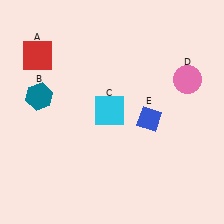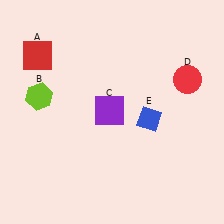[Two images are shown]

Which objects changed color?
B changed from teal to lime. C changed from cyan to purple. D changed from pink to red.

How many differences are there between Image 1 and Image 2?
There are 3 differences between the two images.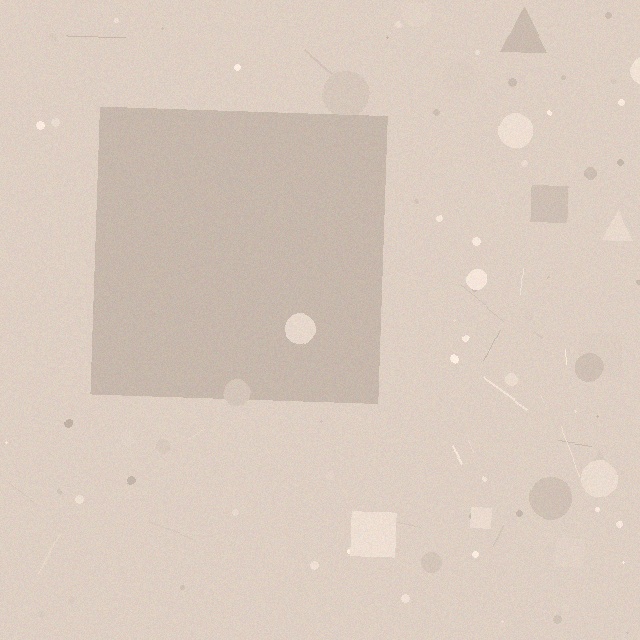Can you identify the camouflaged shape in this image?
The camouflaged shape is a square.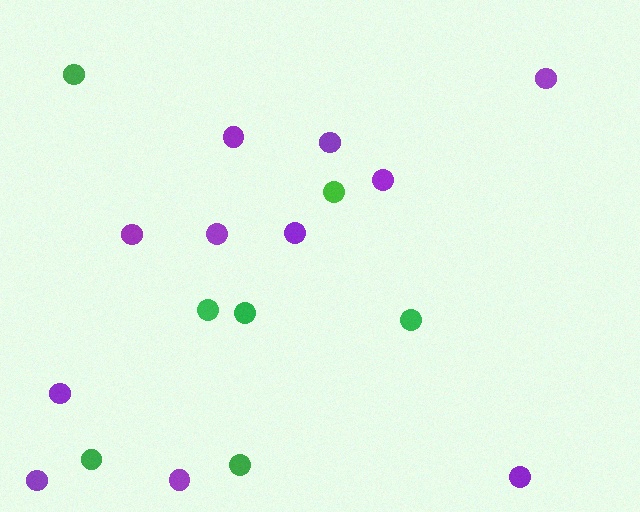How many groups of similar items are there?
There are 2 groups: one group of purple circles (11) and one group of green circles (7).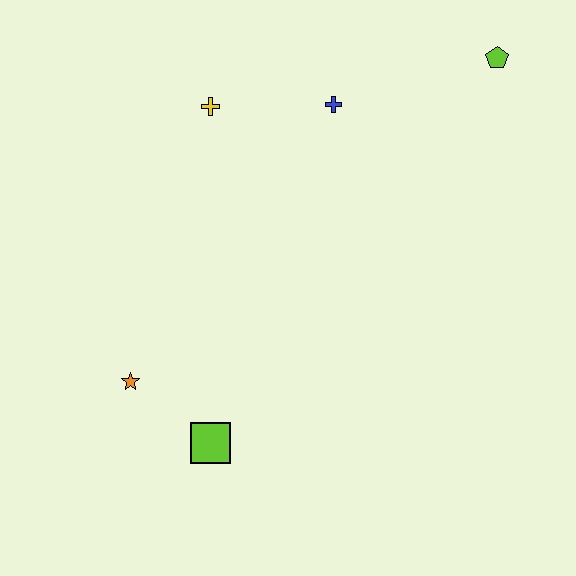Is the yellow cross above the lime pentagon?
No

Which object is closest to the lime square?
The orange star is closest to the lime square.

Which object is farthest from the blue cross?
The lime square is farthest from the blue cross.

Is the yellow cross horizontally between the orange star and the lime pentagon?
Yes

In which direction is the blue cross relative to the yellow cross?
The blue cross is to the right of the yellow cross.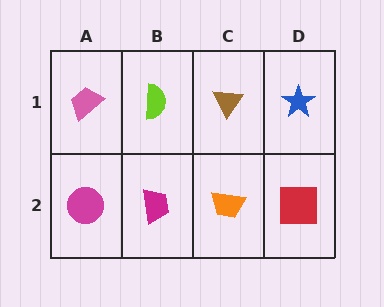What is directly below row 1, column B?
A magenta trapezoid.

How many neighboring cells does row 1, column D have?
2.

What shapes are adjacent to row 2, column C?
A brown triangle (row 1, column C), a magenta trapezoid (row 2, column B), a red square (row 2, column D).